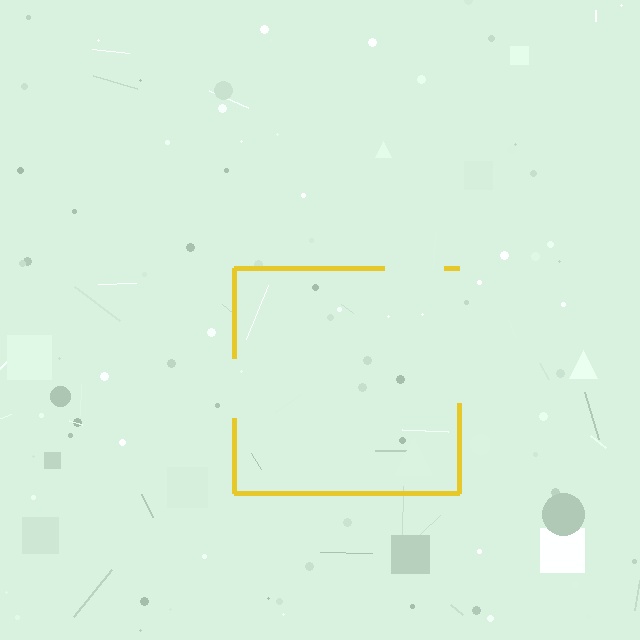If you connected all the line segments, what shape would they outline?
They would outline a square.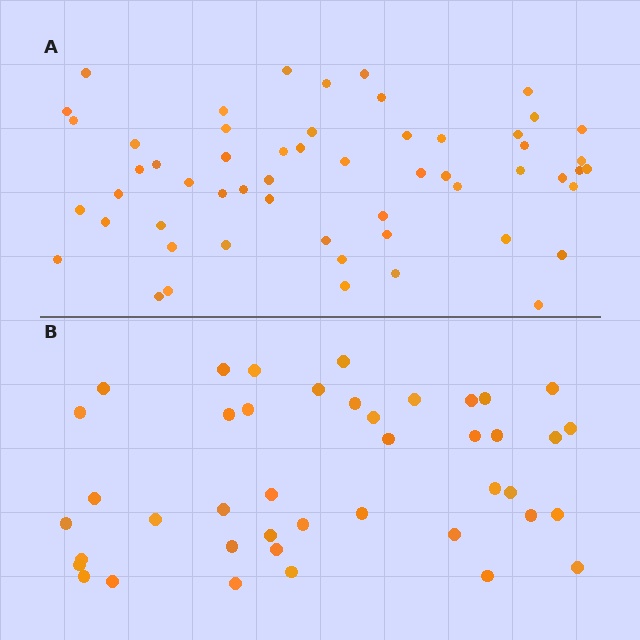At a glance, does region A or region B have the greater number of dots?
Region A (the top region) has more dots.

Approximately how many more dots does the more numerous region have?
Region A has approximately 15 more dots than region B.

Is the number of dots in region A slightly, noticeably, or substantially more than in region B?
Region A has noticeably more, but not dramatically so. The ratio is roughly 1.3 to 1.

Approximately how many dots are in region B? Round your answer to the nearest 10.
About 40 dots. (The exact count is 42, which rounds to 40.)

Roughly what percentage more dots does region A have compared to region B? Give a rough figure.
About 35% more.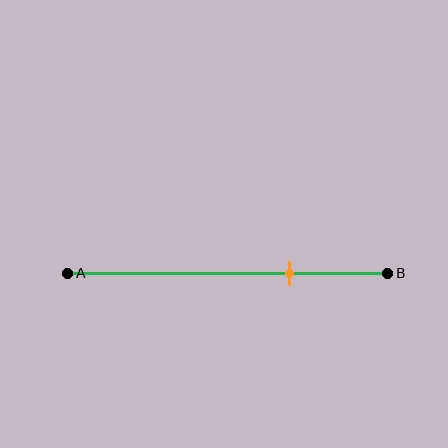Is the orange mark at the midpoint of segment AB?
No, the mark is at about 70% from A, not at the 50% midpoint.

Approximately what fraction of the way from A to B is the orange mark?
The orange mark is approximately 70% of the way from A to B.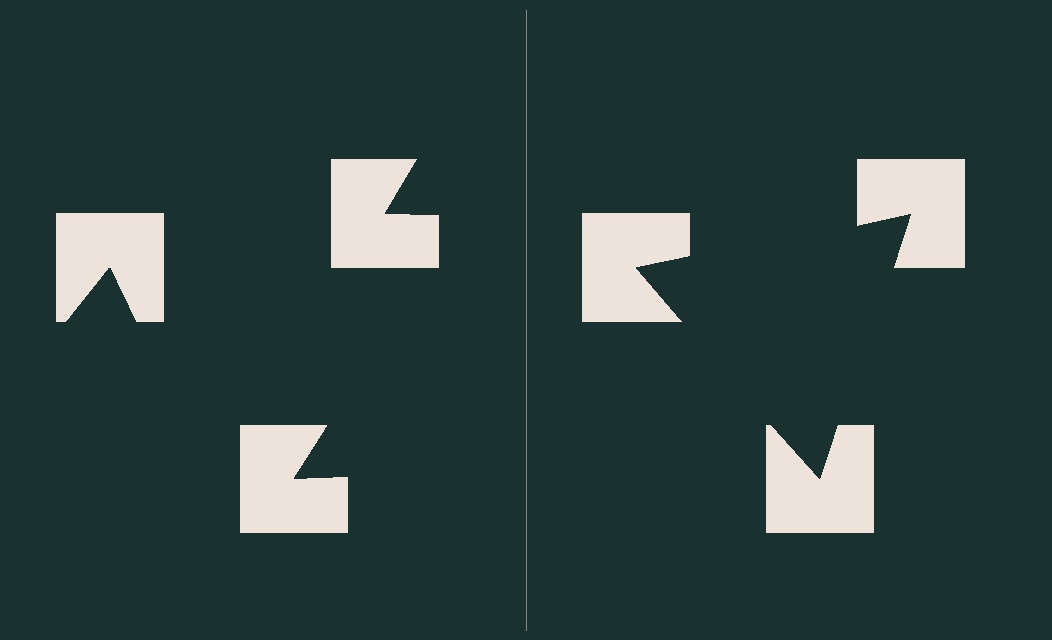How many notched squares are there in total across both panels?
6 — 3 on each side.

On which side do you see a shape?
An illusory triangle appears on the right side. On the left side the wedge cuts are rotated, so no coherent shape forms.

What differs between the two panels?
The notched squares are positioned identically on both sides; only the wedge orientations differ. On the right they align to a triangle; on the left they are misaligned.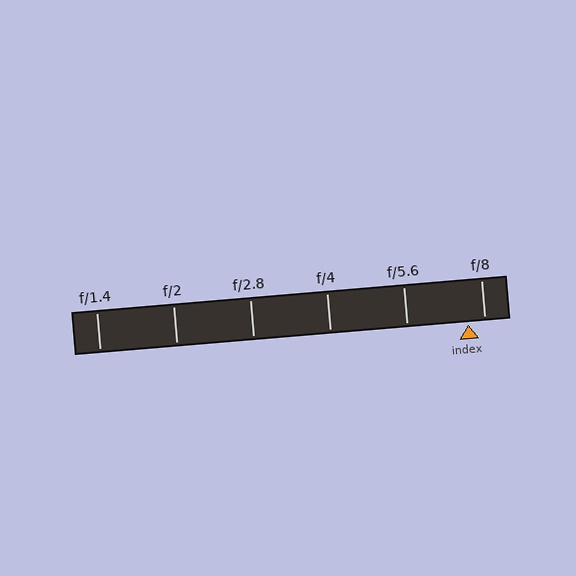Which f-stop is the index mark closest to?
The index mark is closest to f/8.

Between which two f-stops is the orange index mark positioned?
The index mark is between f/5.6 and f/8.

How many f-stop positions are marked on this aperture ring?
There are 6 f-stop positions marked.